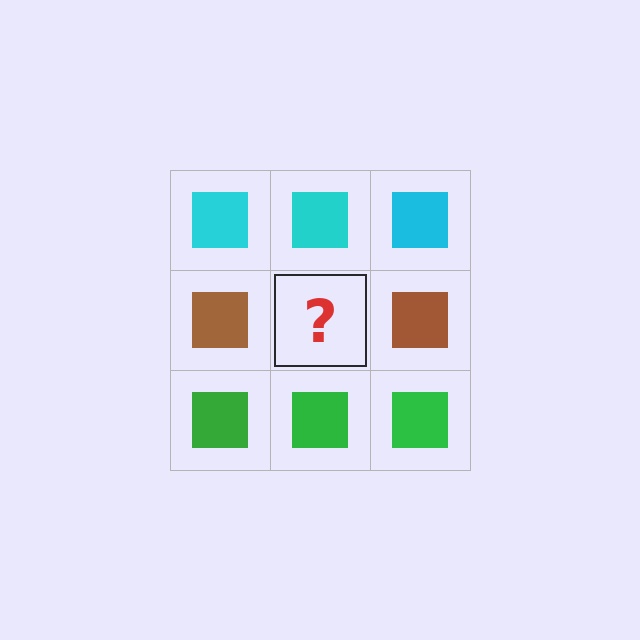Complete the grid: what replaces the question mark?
The question mark should be replaced with a brown square.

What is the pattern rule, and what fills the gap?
The rule is that each row has a consistent color. The gap should be filled with a brown square.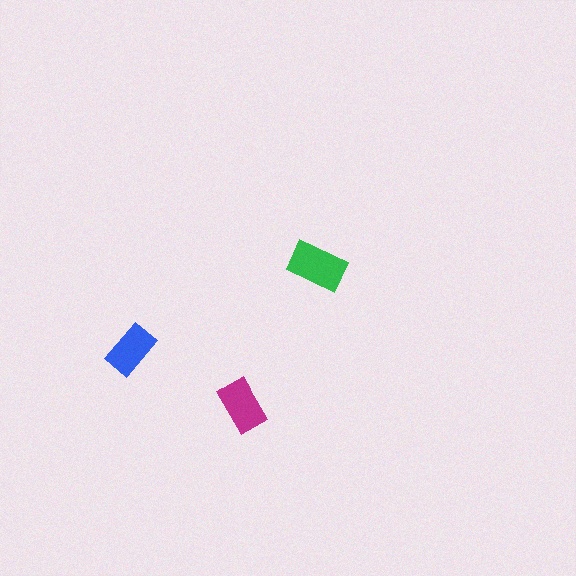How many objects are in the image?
There are 3 objects in the image.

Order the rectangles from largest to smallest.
the green one, the magenta one, the blue one.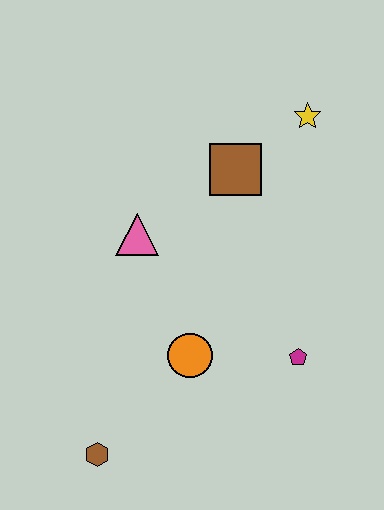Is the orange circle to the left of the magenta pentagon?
Yes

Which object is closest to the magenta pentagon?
The orange circle is closest to the magenta pentagon.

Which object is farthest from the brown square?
The brown hexagon is farthest from the brown square.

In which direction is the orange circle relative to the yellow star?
The orange circle is below the yellow star.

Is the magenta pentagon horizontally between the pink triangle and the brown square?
No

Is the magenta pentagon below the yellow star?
Yes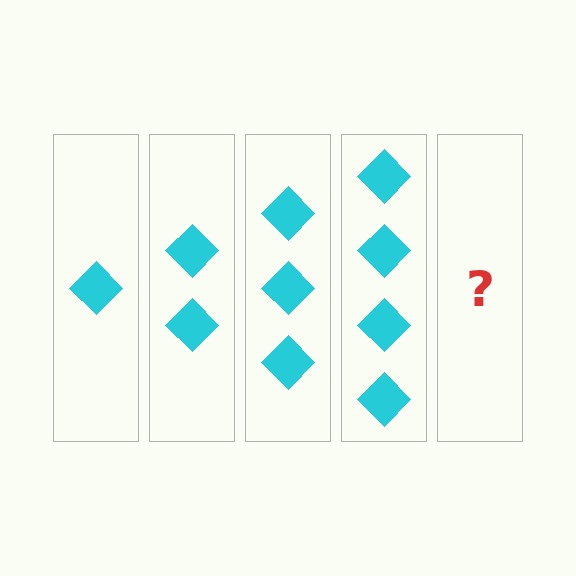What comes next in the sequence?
The next element should be 5 diamonds.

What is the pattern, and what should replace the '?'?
The pattern is that each step adds one more diamond. The '?' should be 5 diamonds.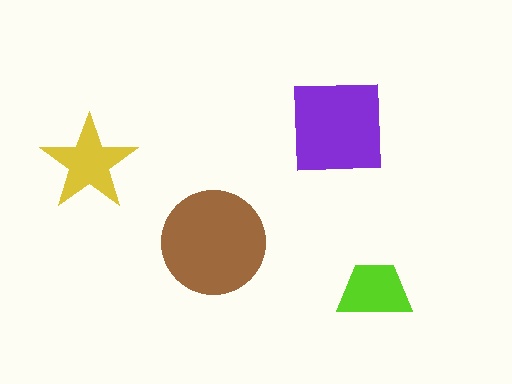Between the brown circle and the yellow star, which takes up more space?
The brown circle.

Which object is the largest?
The brown circle.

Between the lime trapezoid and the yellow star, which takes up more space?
The yellow star.